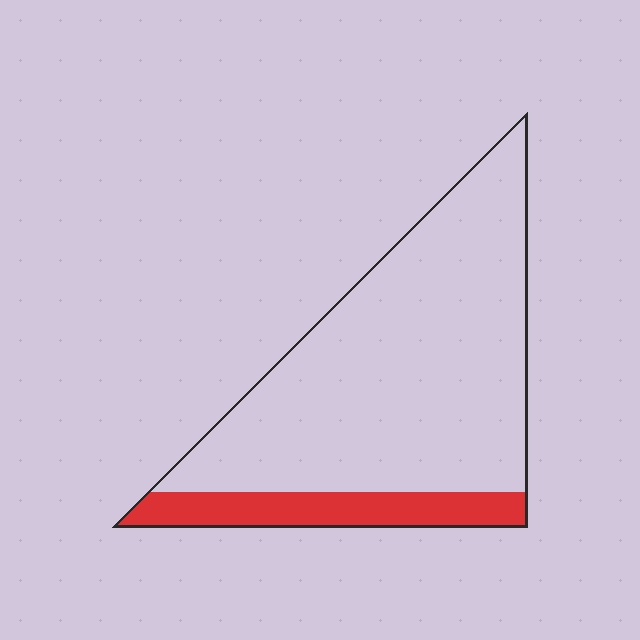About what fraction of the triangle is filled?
About one sixth (1/6).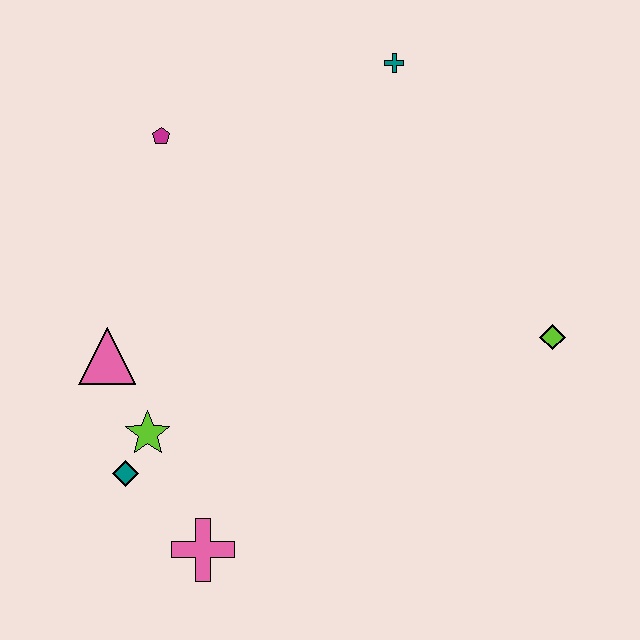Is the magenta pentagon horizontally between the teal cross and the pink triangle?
Yes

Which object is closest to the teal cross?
The magenta pentagon is closest to the teal cross.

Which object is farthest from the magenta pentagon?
The lime diamond is farthest from the magenta pentagon.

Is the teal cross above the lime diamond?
Yes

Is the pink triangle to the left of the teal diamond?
Yes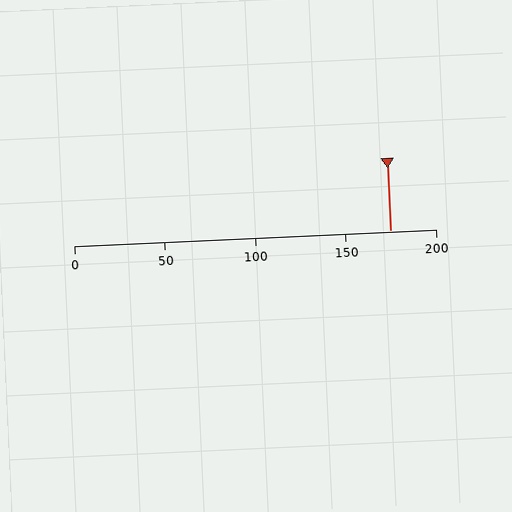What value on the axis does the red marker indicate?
The marker indicates approximately 175.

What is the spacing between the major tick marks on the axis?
The major ticks are spaced 50 apart.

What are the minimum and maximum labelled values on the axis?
The axis runs from 0 to 200.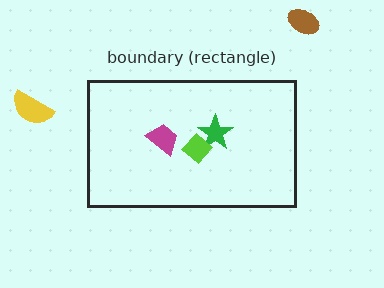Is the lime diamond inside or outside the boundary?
Inside.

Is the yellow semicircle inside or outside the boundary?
Outside.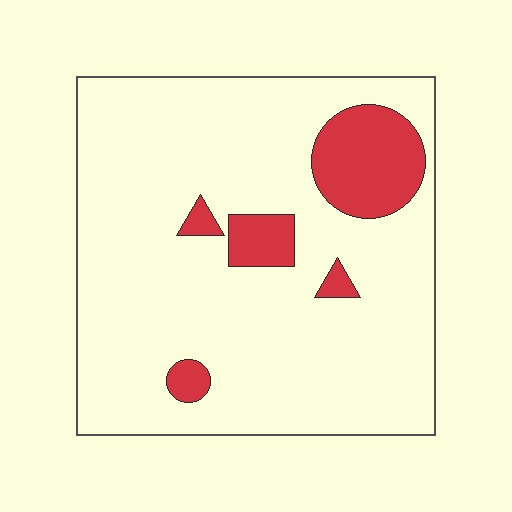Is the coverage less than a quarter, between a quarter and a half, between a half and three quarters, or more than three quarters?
Less than a quarter.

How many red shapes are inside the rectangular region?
5.